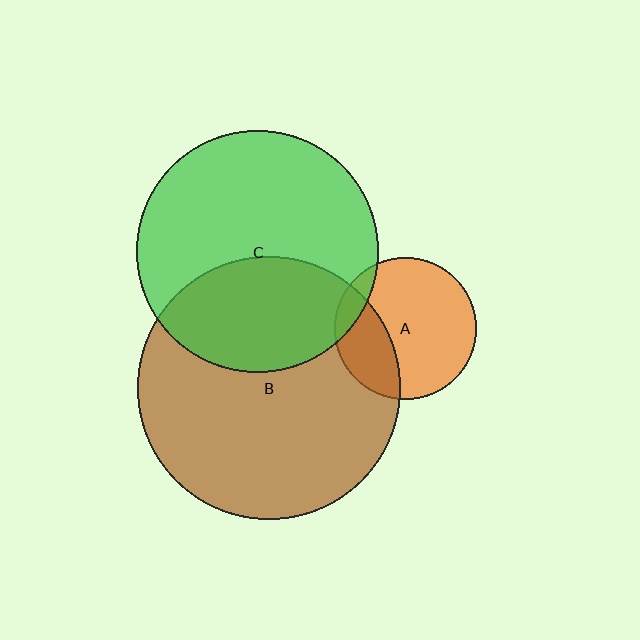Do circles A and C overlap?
Yes.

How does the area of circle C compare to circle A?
Approximately 2.9 times.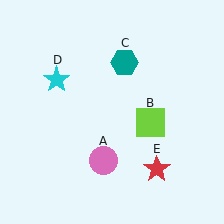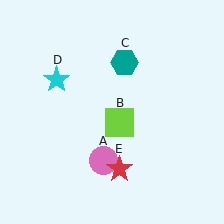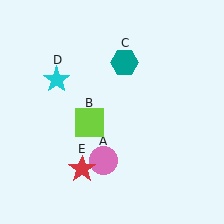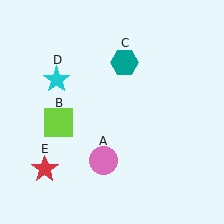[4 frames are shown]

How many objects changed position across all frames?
2 objects changed position: lime square (object B), red star (object E).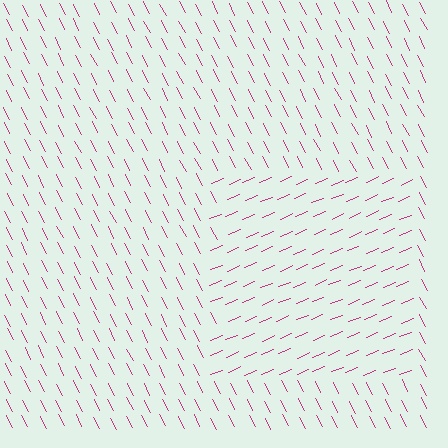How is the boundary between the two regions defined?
The boundary is defined purely by a change in line orientation (approximately 86 degrees difference). All lines are the same color and thickness.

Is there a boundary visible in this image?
Yes, there is a texture boundary formed by a change in line orientation.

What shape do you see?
I see a rectangle.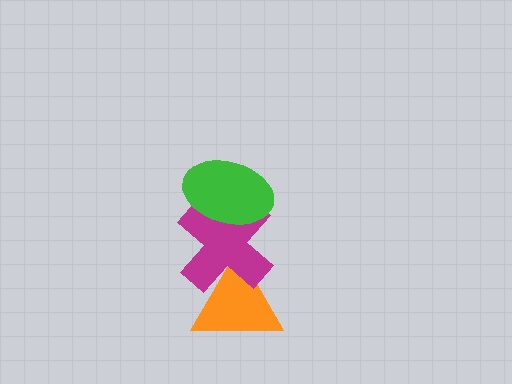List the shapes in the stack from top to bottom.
From top to bottom: the green ellipse, the magenta cross, the orange triangle.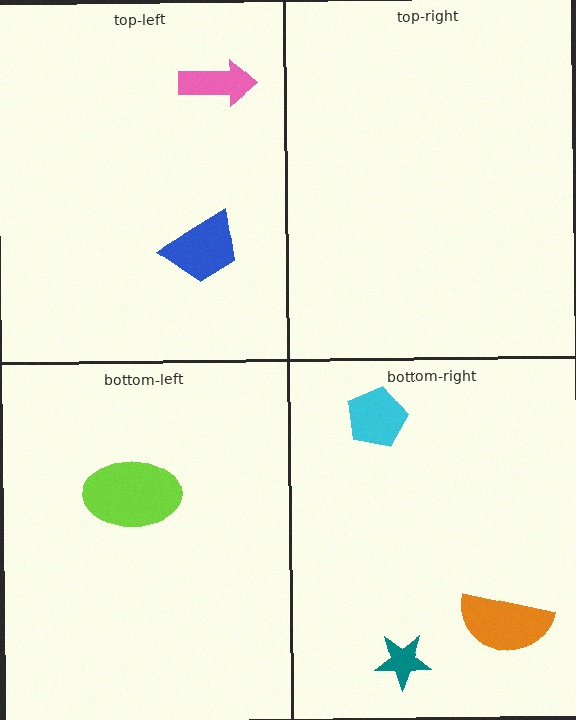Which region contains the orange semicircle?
The bottom-right region.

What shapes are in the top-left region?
The pink arrow, the blue trapezoid.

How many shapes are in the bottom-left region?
1.